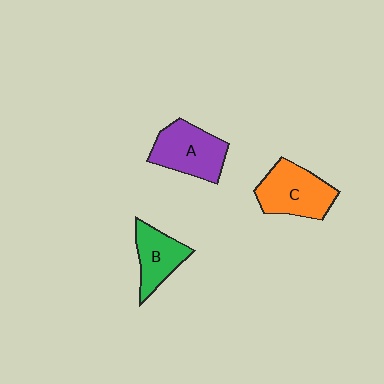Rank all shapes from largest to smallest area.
From largest to smallest: C (orange), A (purple), B (green).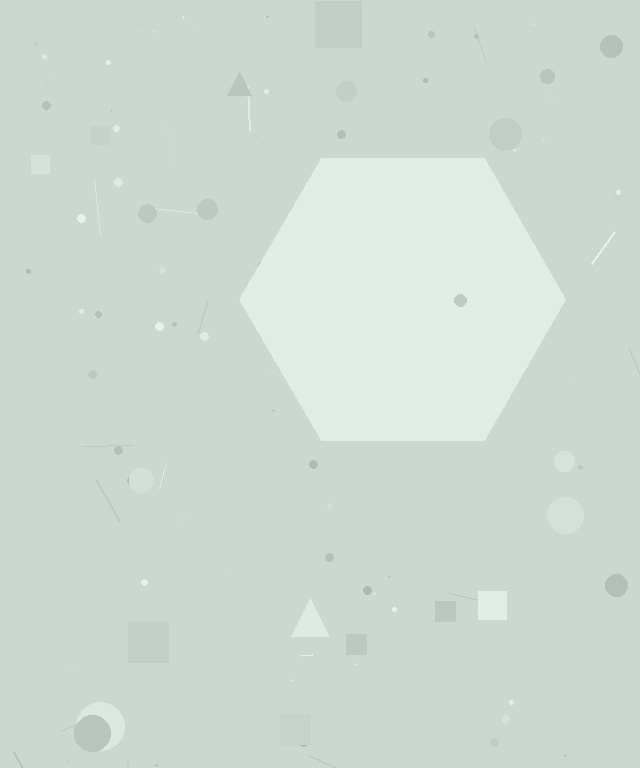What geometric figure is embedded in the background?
A hexagon is embedded in the background.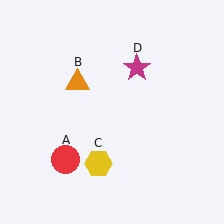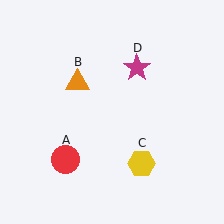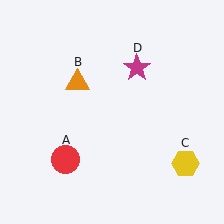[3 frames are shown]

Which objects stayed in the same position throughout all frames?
Red circle (object A) and orange triangle (object B) and magenta star (object D) remained stationary.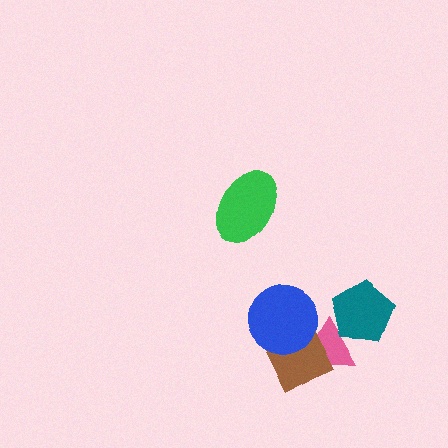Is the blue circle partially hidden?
No, no other shape covers it.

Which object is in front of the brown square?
The blue circle is in front of the brown square.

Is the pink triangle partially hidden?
Yes, it is partially covered by another shape.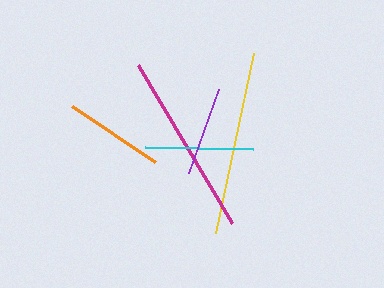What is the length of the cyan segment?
The cyan segment is approximately 108 pixels long.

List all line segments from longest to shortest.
From longest to shortest: yellow, magenta, cyan, orange, purple.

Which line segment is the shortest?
The purple line is the shortest at approximately 89 pixels.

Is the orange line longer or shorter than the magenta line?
The magenta line is longer than the orange line.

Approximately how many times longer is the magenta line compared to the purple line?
The magenta line is approximately 2.1 times the length of the purple line.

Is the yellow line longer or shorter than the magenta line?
The yellow line is longer than the magenta line.